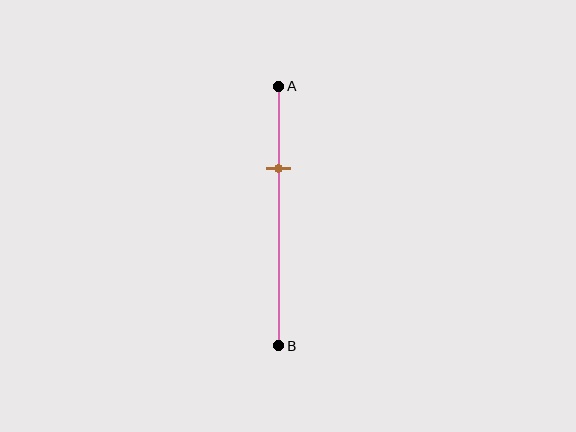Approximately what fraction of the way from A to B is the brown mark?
The brown mark is approximately 30% of the way from A to B.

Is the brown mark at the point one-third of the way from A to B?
Yes, the mark is approximately at the one-third point.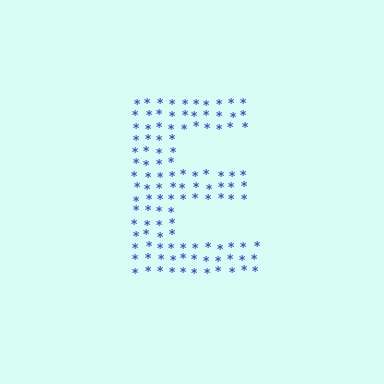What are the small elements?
The small elements are asterisks.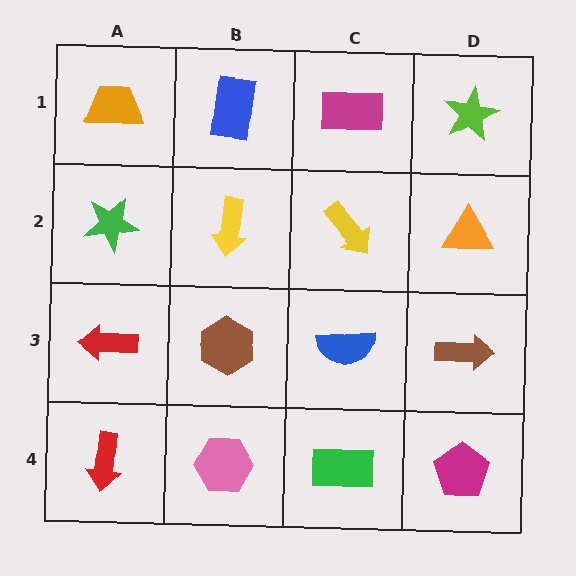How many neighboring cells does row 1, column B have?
3.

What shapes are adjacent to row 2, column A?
An orange trapezoid (row 1, column A), a red arrow (row 3, column A), a yellow arrow (row 2, column B).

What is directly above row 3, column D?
An orange triangle.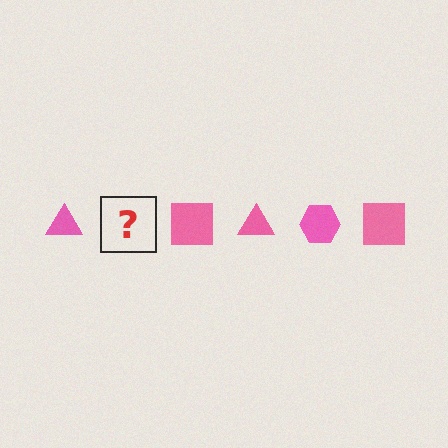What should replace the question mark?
The question mark should be replaced with a pink hexagon.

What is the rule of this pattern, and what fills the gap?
The rule is that the pattern cycles through triangle, hexagon, square shapes in pink. The gap should be filled with a pink hexagon.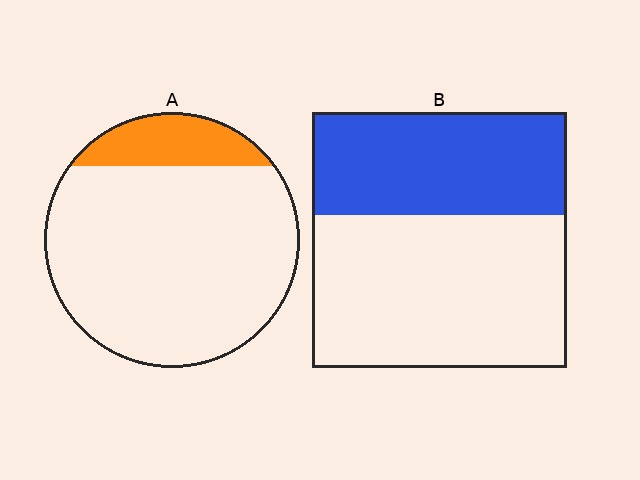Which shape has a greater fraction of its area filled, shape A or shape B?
Shape B.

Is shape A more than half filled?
No.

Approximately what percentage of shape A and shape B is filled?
A is approximately 15% and B is approximately 40%.